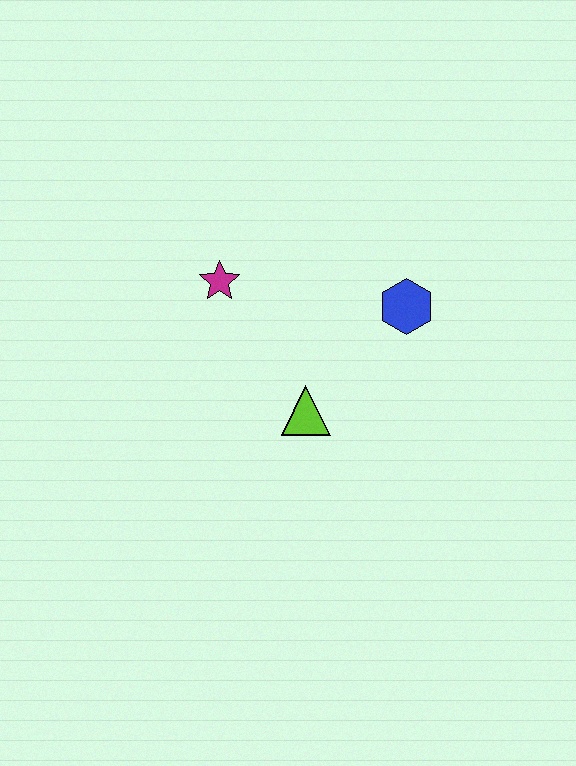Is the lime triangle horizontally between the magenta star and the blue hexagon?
Yes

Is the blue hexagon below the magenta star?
Yes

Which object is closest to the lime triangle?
The blue hexagon is closest to the lime triangle.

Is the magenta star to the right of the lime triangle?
No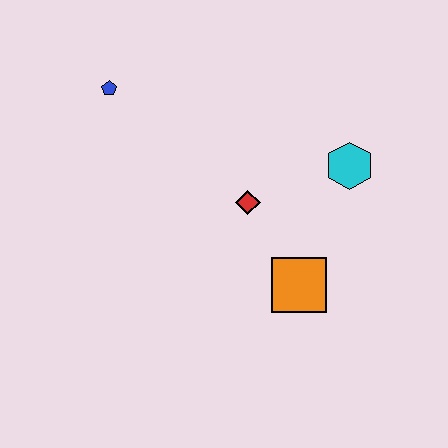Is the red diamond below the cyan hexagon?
Yes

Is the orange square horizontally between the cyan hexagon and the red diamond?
Yes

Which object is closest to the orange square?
The red diamond is closest to the orange square.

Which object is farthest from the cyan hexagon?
The blue pentagon is farthest from the cyan hexagon.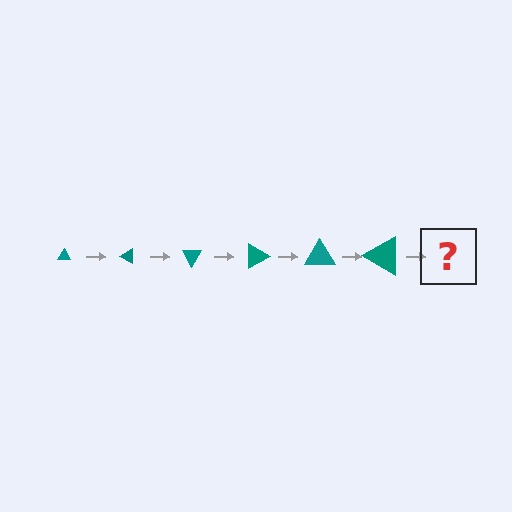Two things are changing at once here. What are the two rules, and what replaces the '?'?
The two rules are that the triangle grows larger each step and it rotates 30 degrees each step. The '?' should be a triangle, larger than the previous one and rotated 180 degrees from the start.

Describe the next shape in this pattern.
It should be a triangle, larger than the previous one and rotated 180 degrees from the start.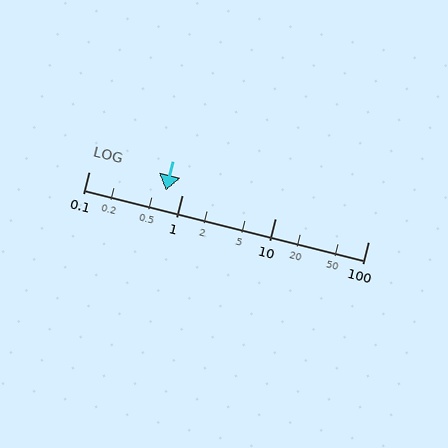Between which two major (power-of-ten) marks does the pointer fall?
The pointer is between 0.1 and 1.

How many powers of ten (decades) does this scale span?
The scale spans 3 decades, from 0.1 to 100.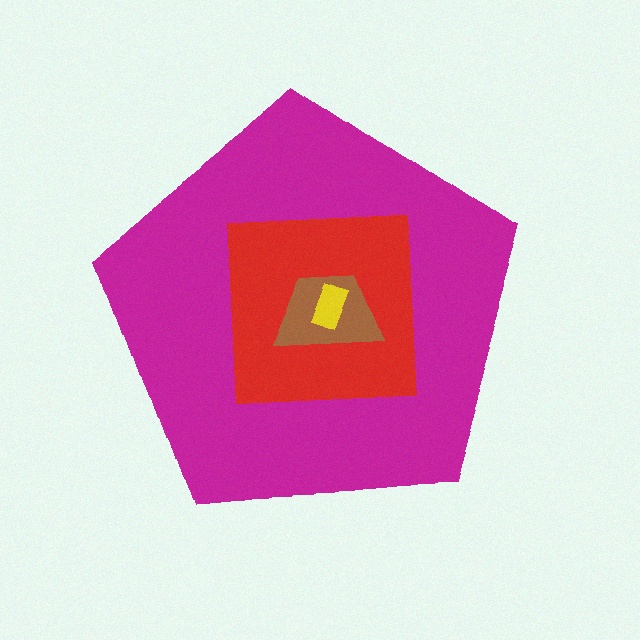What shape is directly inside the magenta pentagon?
The red square.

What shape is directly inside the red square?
The brown trapezoid.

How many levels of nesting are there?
4.